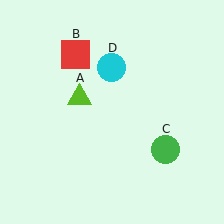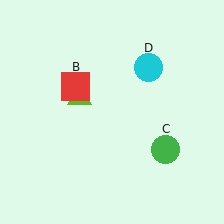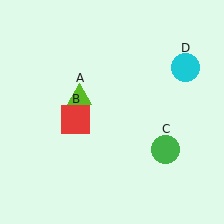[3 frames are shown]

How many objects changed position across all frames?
2 objects changed position: red square (object B), cyan circle (object D).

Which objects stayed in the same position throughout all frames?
Lime triangle (object A) and green circle (object C) remained stationary.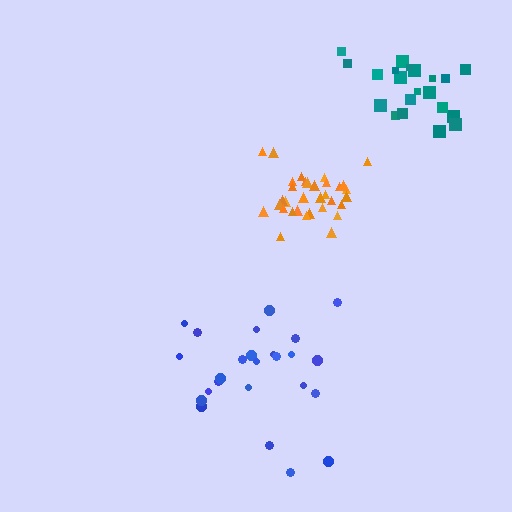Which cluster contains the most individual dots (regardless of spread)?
Orange (35).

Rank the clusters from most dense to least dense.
orange, teal, blue.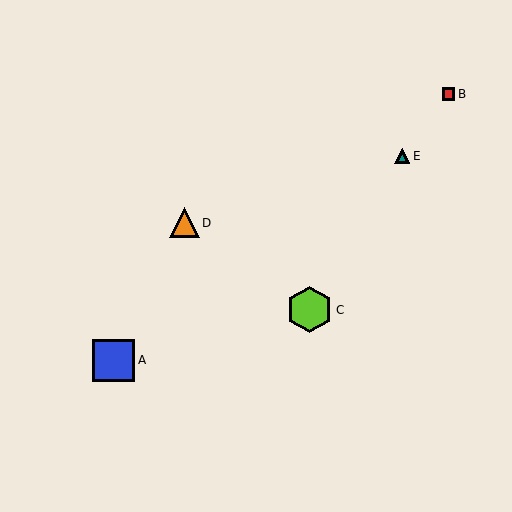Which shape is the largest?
The lime hexagon (labeled C) is the largest.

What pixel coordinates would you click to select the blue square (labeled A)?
Click at (113, 360) to select the blue square A.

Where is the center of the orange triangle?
The center of the orange triangle is at (185, 223).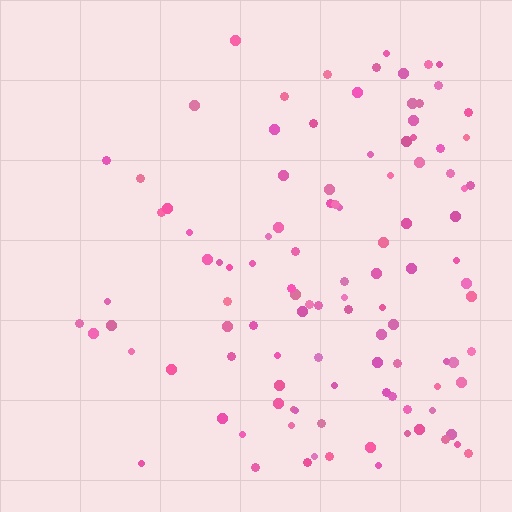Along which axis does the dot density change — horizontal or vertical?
Horizontal.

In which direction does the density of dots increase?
From left to right, with the right side densest.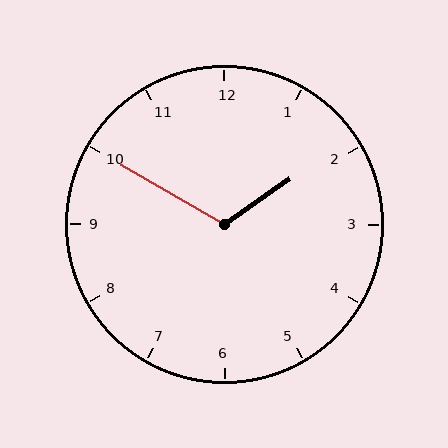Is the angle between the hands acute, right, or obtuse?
It is obtuse.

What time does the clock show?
1:50.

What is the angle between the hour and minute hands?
Approximately 115 degrees.